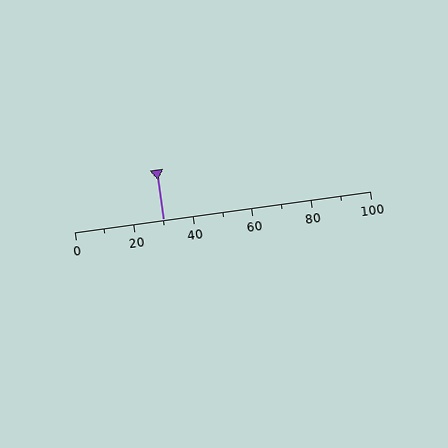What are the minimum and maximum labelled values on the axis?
The axis runs from 0 to 100.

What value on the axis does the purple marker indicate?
The marker indicates approximately 30.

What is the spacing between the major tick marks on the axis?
The major ticks are spaced 20 apart.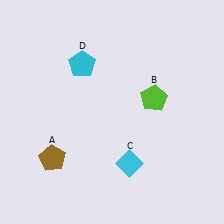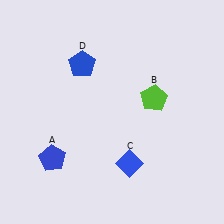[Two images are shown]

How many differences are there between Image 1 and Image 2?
There are 3 differences between the two images.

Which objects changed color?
A changed from brown to blue. C changed from cyan to blue. D changed from cyan to blue.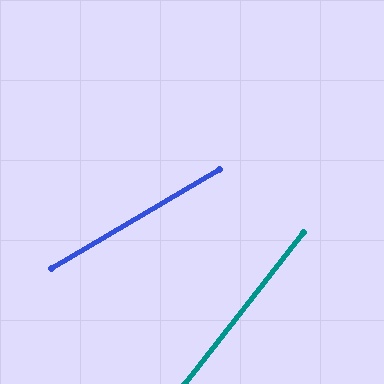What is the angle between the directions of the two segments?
Approximately 21 degrees.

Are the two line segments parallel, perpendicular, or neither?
Neither parallel nor perpendicular — they differ by about 21°.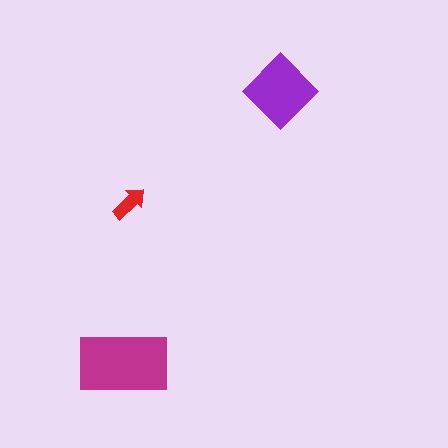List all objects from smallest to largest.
The red arrow, the purple diamond, the magenta rectangle.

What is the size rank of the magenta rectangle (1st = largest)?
1st.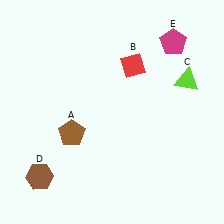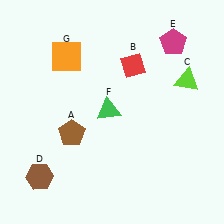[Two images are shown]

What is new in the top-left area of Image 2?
A green triangle (F) was added in the top-left area of Image 2.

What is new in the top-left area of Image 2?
An orange square (G) was added in the top-left area of Image 2.